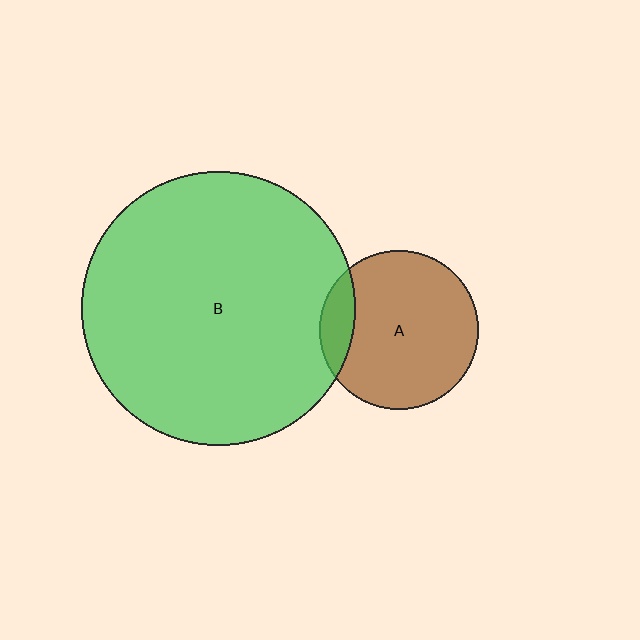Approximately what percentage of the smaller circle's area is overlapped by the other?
Approximately 15%.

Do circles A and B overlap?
Yes.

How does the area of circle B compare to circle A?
Approximately 3.0 times.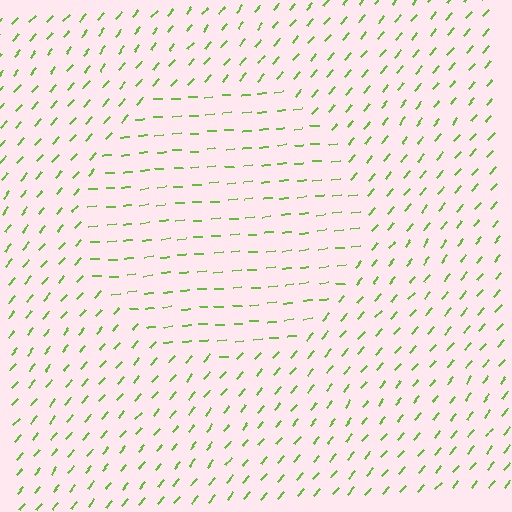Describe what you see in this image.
The image is filled with small lime line segments. A circle region in the image has lines oriented differently from the surrounding lines, creating a visible texture boundary.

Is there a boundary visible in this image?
Yes, there is a texture boundary formed by a change in line orientation.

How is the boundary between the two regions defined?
The boundary is defined purely by a change in line orientation (approximately 45 degrees difference). All lines are the same color and thickness.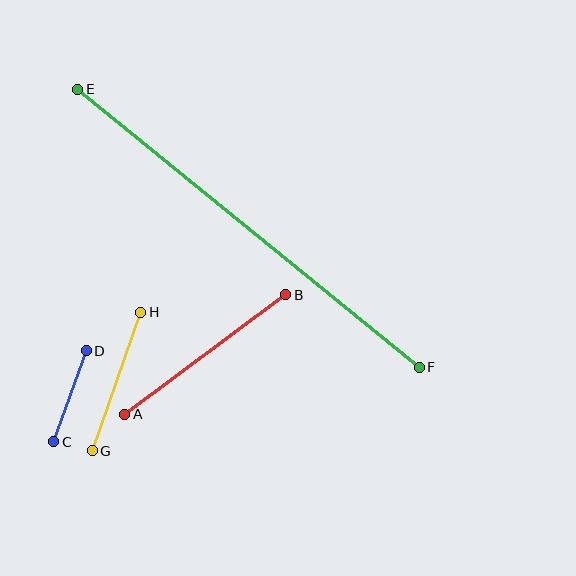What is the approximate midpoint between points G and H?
The midpoint is at approximately (117, 382) pixels.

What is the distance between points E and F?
The distance is approximately 440 pixels.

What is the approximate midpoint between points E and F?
The midpoint is at approximately (249, 228) pixels.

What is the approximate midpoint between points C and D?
The midpoint is at approximately (70, 396) pixels.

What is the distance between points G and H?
The distance is approximately 147 pixels.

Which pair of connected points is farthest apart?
Points E and F are farthest apart.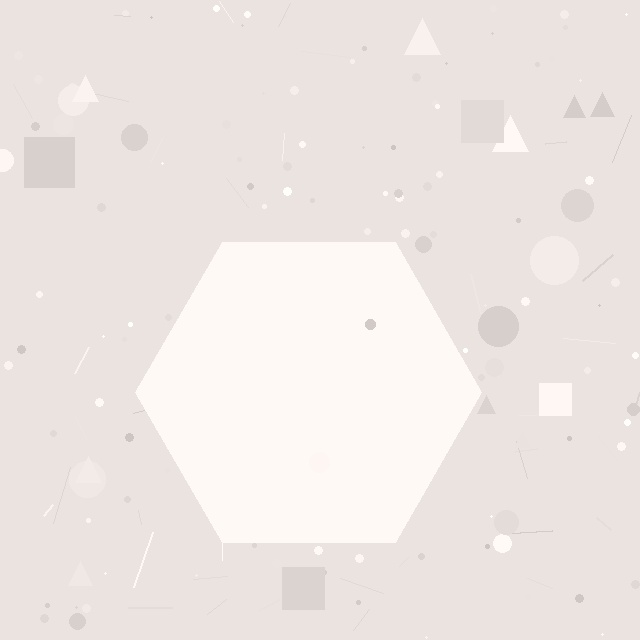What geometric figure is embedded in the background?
A hexagon is embedded in the background.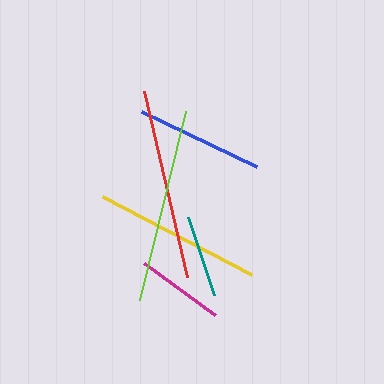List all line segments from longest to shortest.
From longest to shortest: lime, red, yellow, blue, magenta, teal.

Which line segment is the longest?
The lime line is the longest at approximately 194 pixels.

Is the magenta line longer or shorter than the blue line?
The blue line is longer than the magenta line.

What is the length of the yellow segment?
The yellow segment is approximately 168 pixels long.